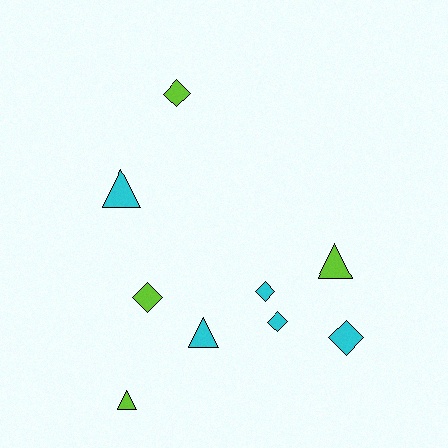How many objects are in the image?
There are 9 objects.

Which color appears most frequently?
Cyan, with 5 objects.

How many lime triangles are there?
There are 2 lime triangles.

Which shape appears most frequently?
Diamond, with 5 objects.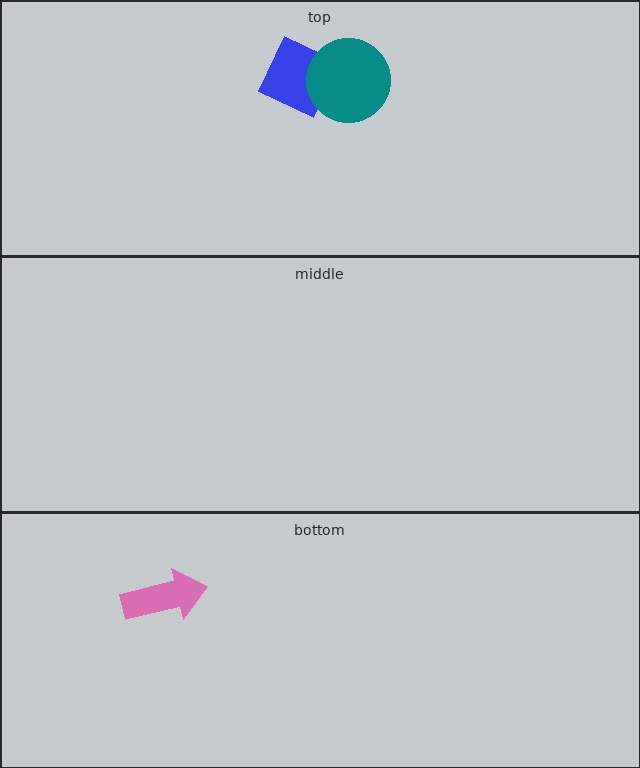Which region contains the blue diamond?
The top region.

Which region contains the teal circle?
The top region.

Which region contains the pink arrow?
The bottom region.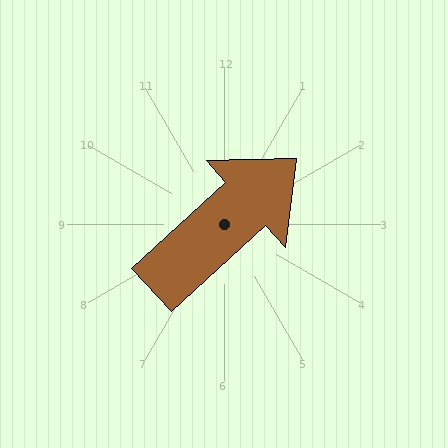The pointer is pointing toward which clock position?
Roughly 2 o'clock.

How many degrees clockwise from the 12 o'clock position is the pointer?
Approximately 48 degrees.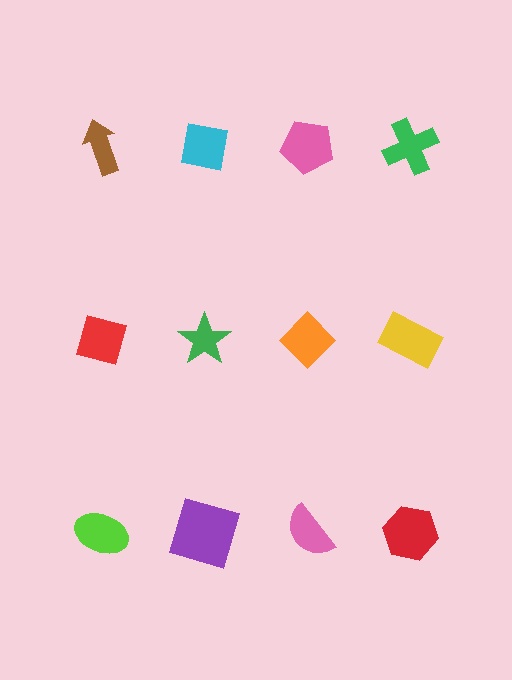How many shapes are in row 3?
4 shapes.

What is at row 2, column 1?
A red square.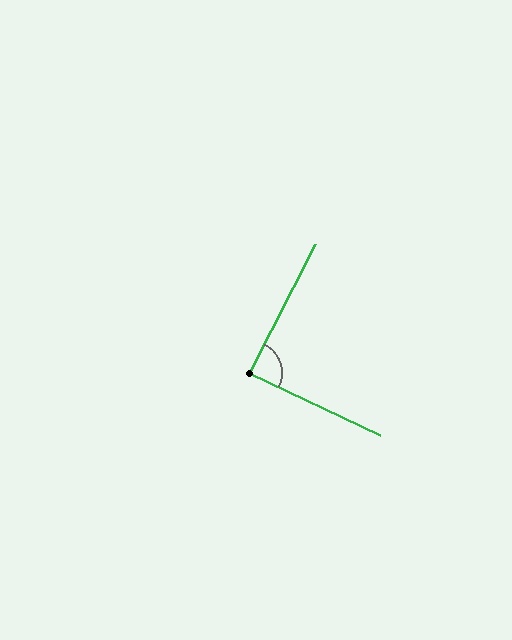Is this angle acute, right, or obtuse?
It is approximately a right angle.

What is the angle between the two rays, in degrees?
Approximately 89 degrees.